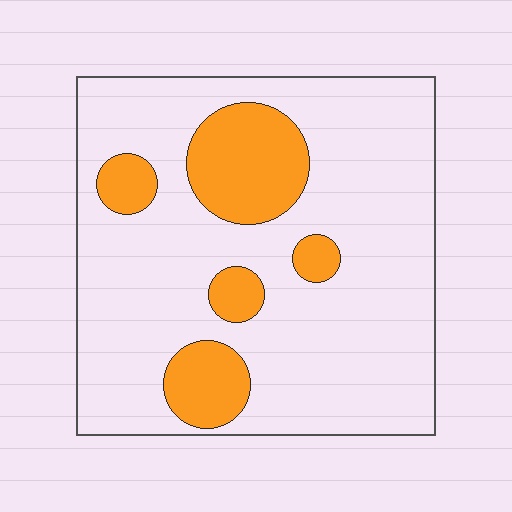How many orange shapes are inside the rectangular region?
5.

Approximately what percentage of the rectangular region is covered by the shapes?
Approximately 20%.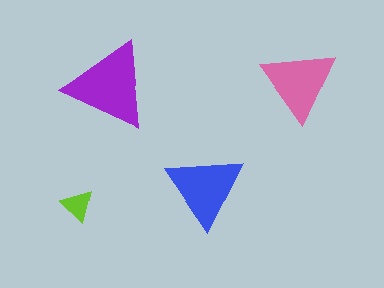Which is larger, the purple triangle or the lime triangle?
The purple one.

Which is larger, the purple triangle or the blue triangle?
The purple one.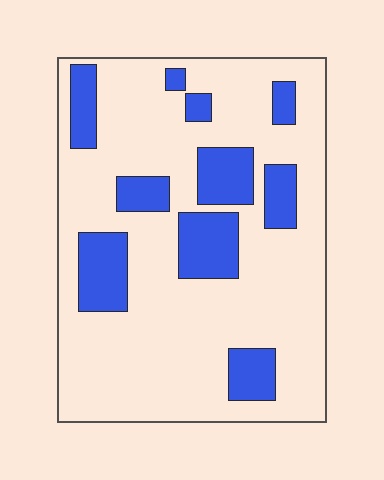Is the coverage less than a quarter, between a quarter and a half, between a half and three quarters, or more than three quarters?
Less than a quarter.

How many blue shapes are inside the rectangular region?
10.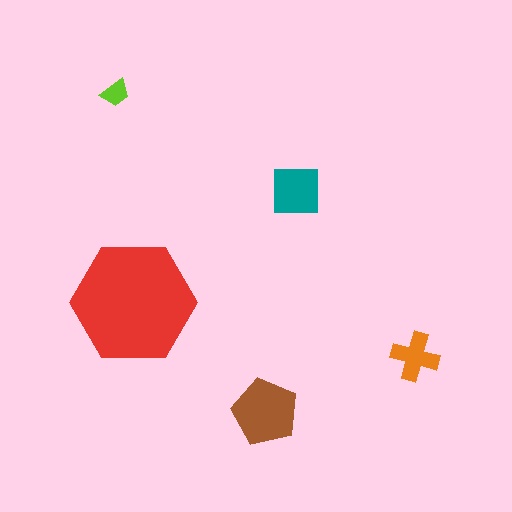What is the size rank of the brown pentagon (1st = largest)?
2nd.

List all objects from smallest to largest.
The lime trapezoid, the orange cross, the teal square, the brown pentagon, the red hexagon.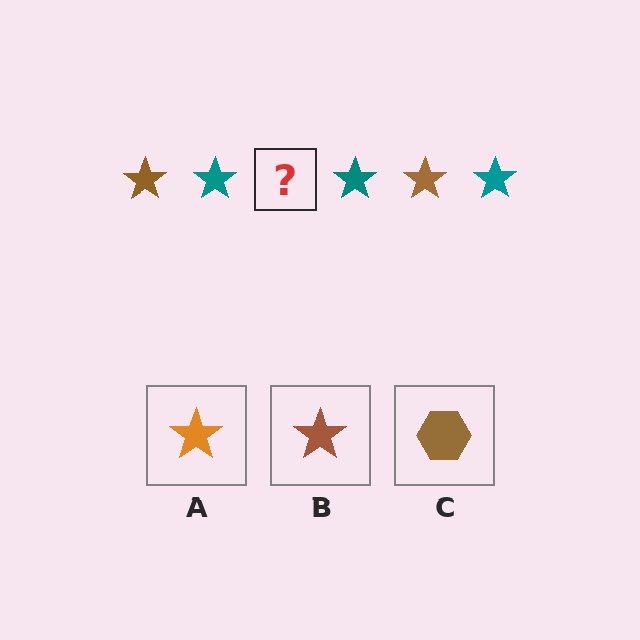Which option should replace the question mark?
Option B.